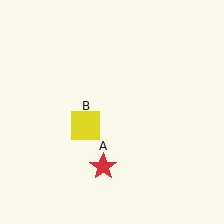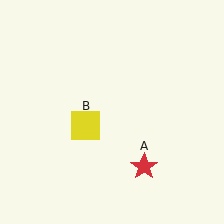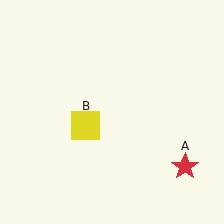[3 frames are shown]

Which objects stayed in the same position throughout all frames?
Yellow square (object B) remained stationary.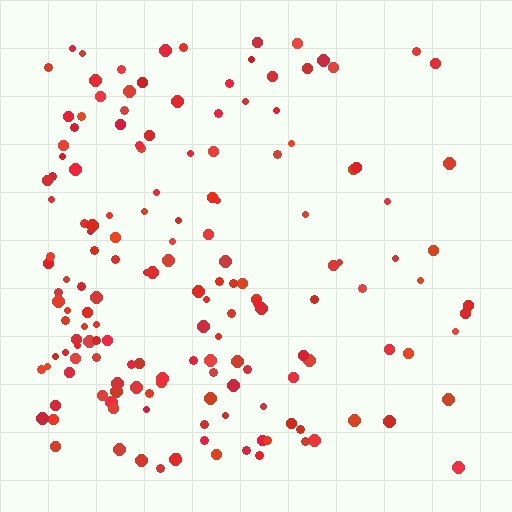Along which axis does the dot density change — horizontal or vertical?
Horizontal.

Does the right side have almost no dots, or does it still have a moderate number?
Still a moderate number, just noticeably fewer than the left.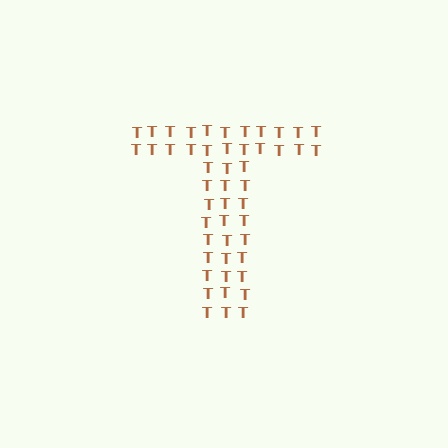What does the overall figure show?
The overall figure shows the letter T.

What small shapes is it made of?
It is made of small letter T's.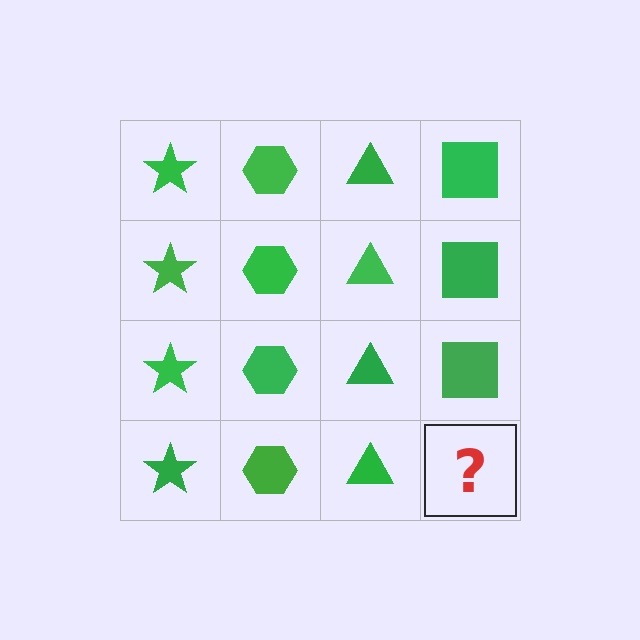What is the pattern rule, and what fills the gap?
The rule is that each column has a consistent shape. The gap should be filled with a green square.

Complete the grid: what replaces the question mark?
The question mark should be replaced with a green square.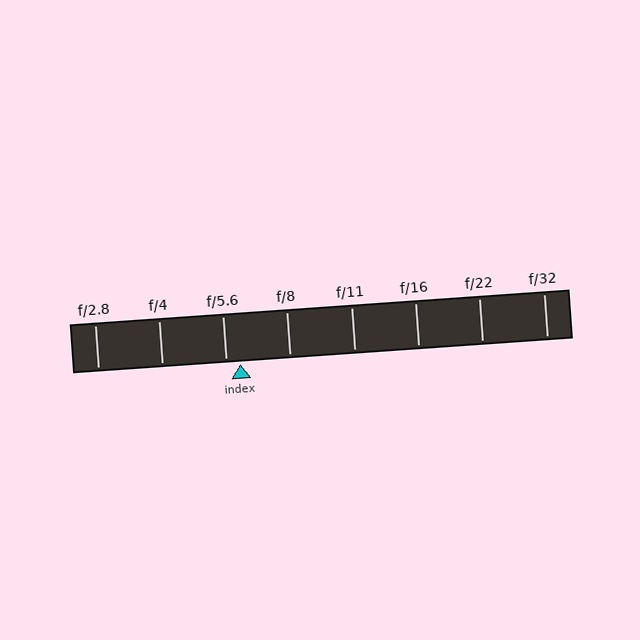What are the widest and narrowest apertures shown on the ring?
The widest aperture shown is f/2.8 and the narrowest is f/32.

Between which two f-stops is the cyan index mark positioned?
The index mark is between f/5.6 and f/8.